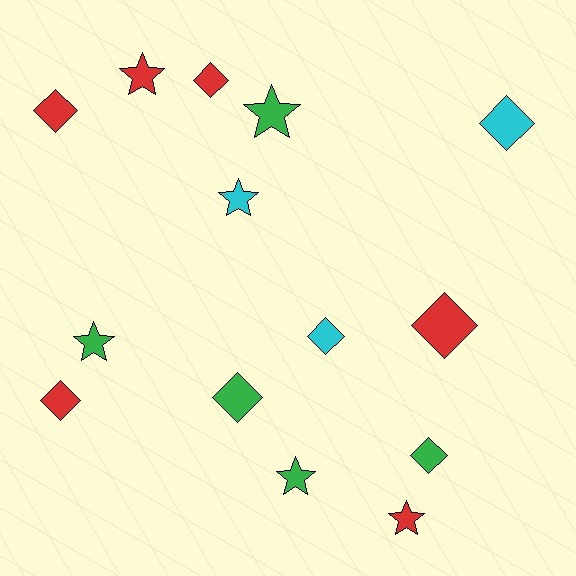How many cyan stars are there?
There is 1 cyan star.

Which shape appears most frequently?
Diamond, with 8 objects.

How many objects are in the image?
There are 14 objects.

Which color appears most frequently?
Red, with 6 objects.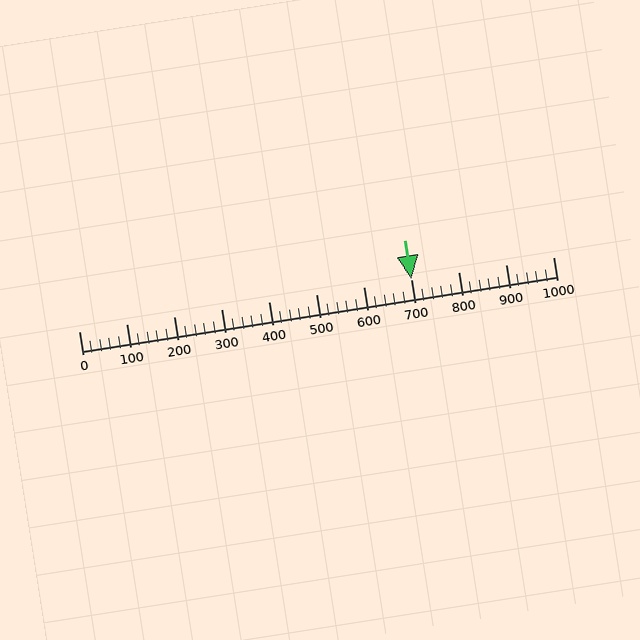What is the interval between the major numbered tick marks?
The major tick marks are spaced 100 units apart.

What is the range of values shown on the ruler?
The ruler shows values from 0 to 1000.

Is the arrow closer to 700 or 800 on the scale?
The arrow is closer to 700.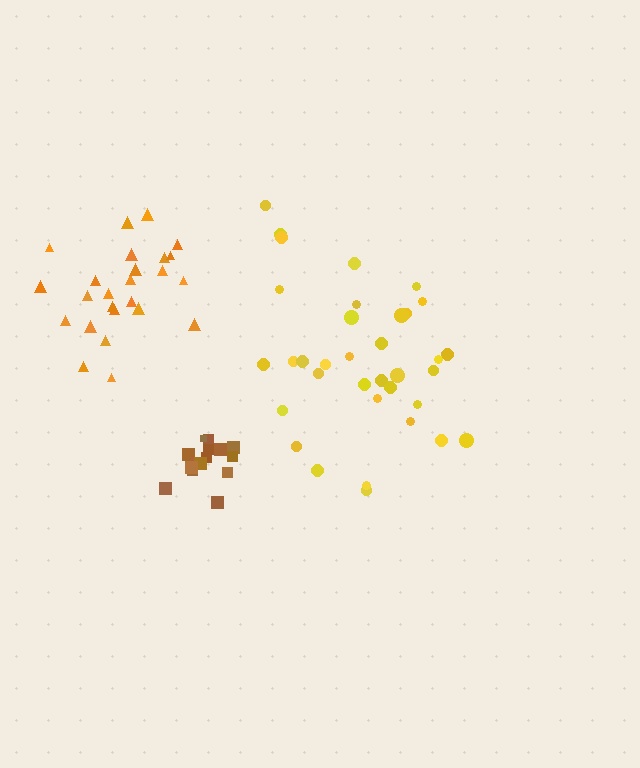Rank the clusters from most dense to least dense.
brown, orange, yellow.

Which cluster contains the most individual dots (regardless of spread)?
Yellow (35).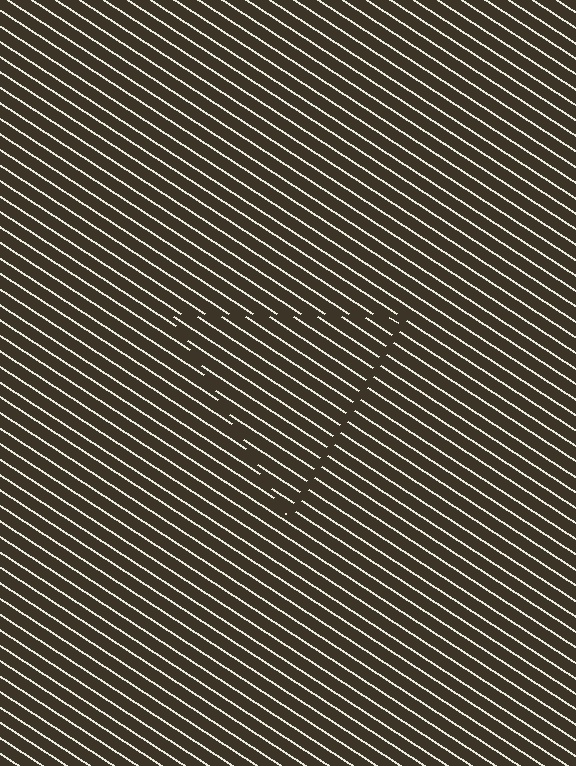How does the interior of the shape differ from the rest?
The interior of the shape contains the same grating, shifted by half a period — the contour is defined by the phase discontinuity where line-ends from the inner and outer gratings abut.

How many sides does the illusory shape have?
3 sides — the line-ends trace a triangle.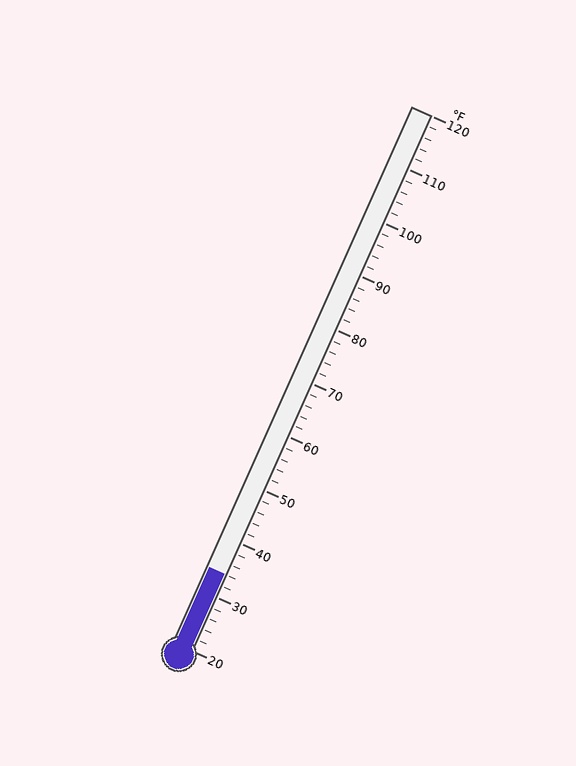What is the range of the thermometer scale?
The thermometer scale ranges from 20°F to 120°F.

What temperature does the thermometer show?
The thermometer shows approximately 34°F.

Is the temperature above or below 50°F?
The temperature is below 50°F.